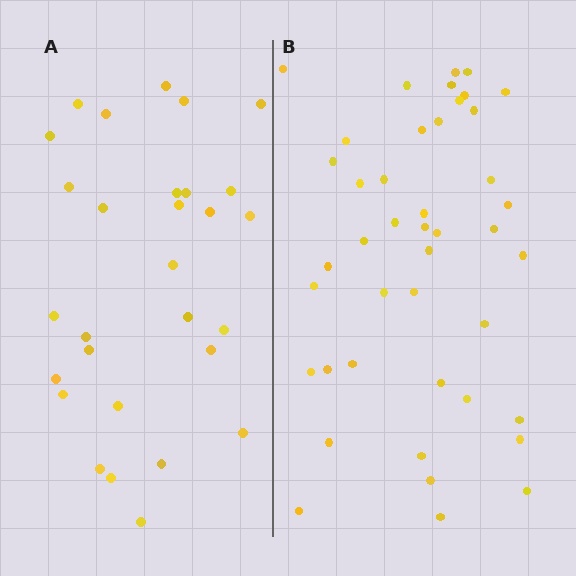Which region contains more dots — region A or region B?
Region B (the right region) has more dots.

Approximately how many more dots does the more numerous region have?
Region B has approximately 15 more dots than region A.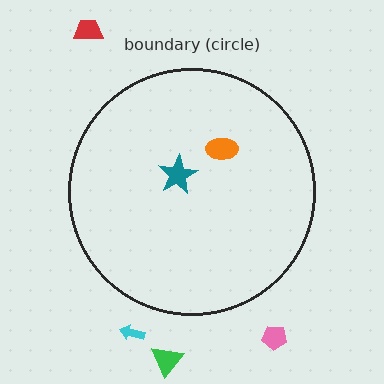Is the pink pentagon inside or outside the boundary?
Outside.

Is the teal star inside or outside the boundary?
Inside.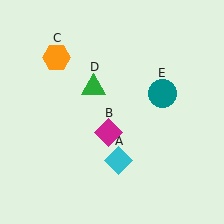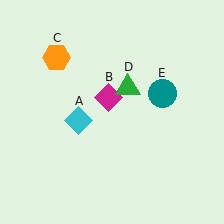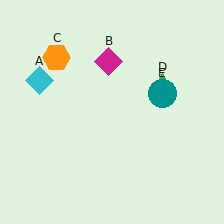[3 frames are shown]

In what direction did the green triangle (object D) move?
The green triangle (object D) moved right.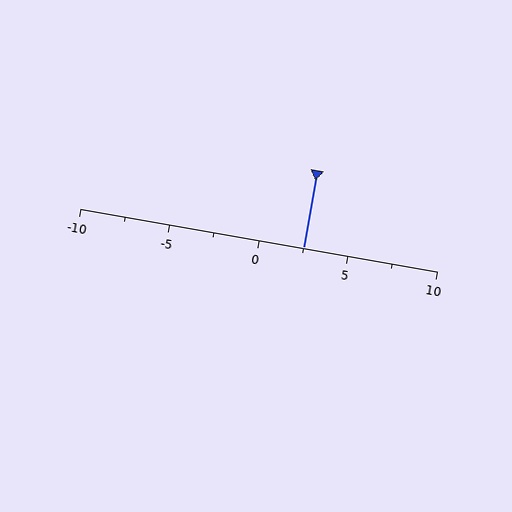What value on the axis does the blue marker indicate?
The marker indicates approximately 2.5.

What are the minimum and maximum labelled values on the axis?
The axis runs from -10 to 10.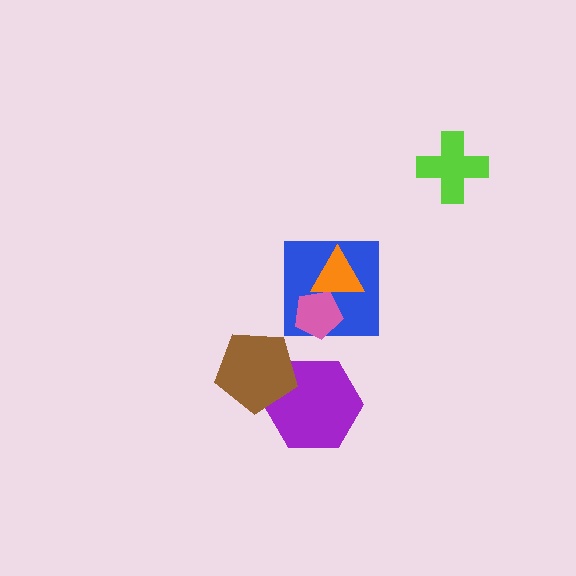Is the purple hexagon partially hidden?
Yes, it is partially covered by another shape.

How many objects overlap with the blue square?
2 objects overlap with the blue square.